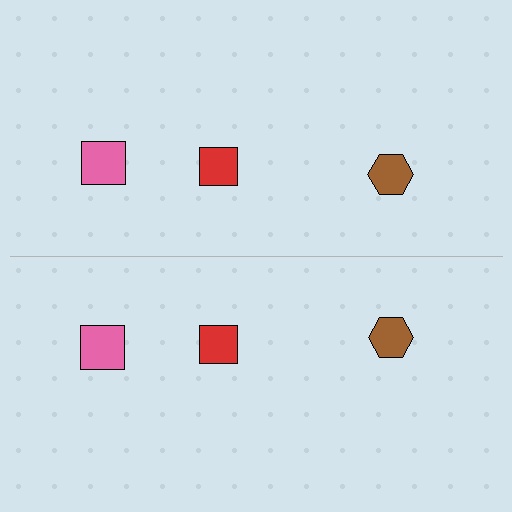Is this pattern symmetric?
Yes, this pattern has bilateral (reflection) symmetry.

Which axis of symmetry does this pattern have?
The pattern has a horizontal axis of symmetry running through the center of the image.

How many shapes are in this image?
There are 6 shapes in this image.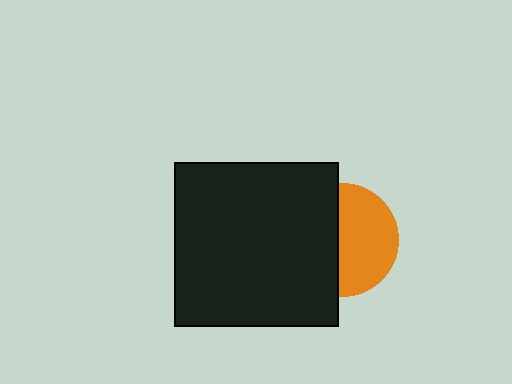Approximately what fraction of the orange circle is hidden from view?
Roughly 47% of the orange circle is hidden behind the black square.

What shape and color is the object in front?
The object in front is a black square.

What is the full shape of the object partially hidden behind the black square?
The partially hidden object is an orange circle.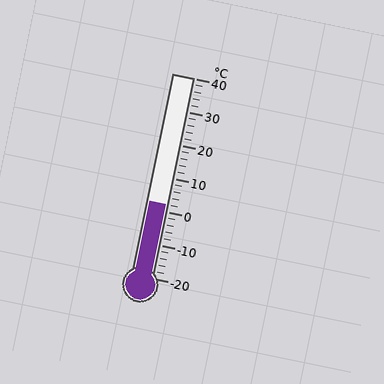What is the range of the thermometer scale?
The thermometer scale ranges from -20°C to 40°C.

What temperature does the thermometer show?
The thermometer shows approximately 2°C.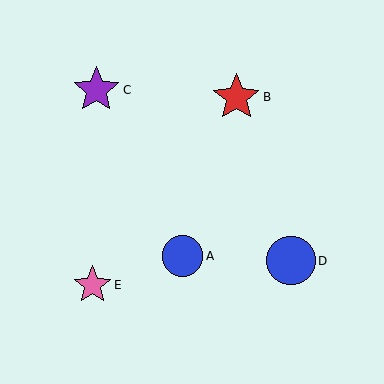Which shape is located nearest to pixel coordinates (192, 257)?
The blue circle (labeled A) at (183, 256) is nearest to that location.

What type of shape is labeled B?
Shape B is a red star.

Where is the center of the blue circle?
The center of the blue circle is at (183, 256).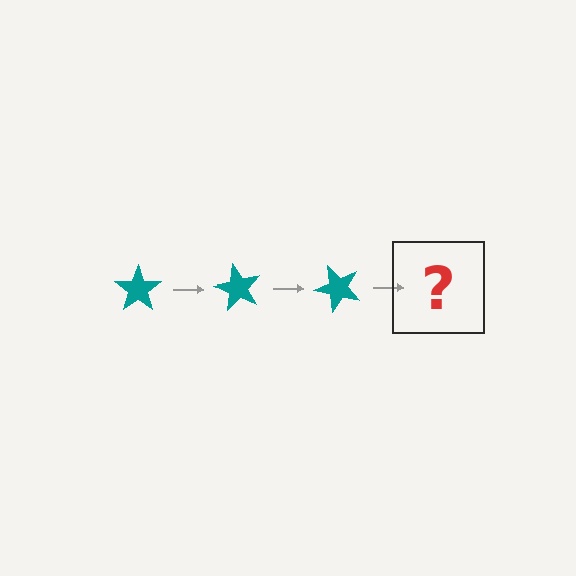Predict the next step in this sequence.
The next step is a teal star rotated 180 degrees.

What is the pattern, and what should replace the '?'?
The pattern is that the star rotates 60 degrees each step. The '?' should be a teal star rotated 180 degrees.